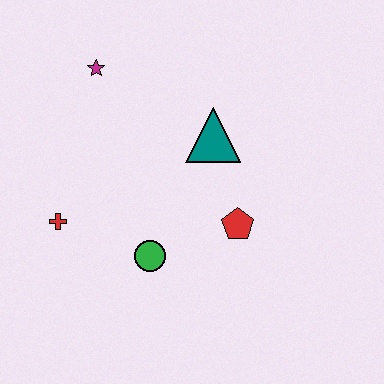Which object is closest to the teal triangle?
The red pentagon is closest to the teal triangle.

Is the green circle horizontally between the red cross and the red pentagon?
Yes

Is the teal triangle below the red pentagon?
No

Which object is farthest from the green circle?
The magenta star is farthest from the green circle.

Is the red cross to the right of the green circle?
No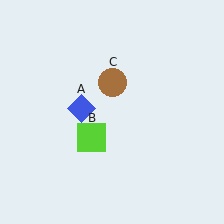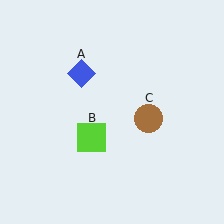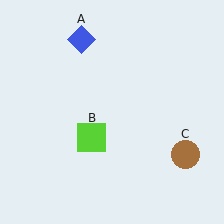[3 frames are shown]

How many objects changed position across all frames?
2 objects changed position: blue diamond (object A), brown circle (object C).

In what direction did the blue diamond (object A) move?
The blue diamond (object A) moved up.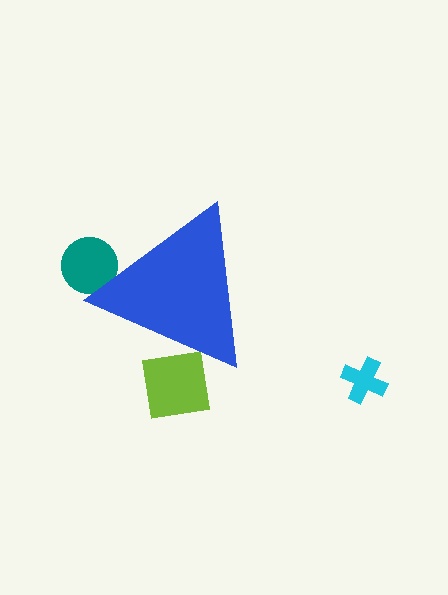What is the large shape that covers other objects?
A blue triangle.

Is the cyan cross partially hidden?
No, the cyan cross is fully visible.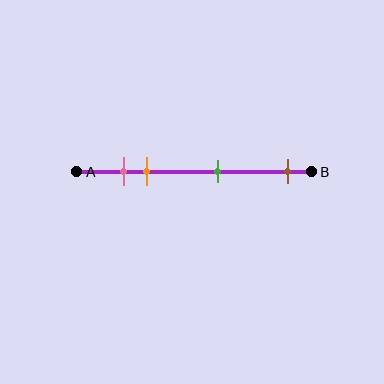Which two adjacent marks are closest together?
The pink and orange marks are the closest adjacent pair.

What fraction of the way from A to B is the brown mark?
The brown mark is approximately 90% (0.9) of the way from A to B.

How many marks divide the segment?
There are 4 marks dividing the segment.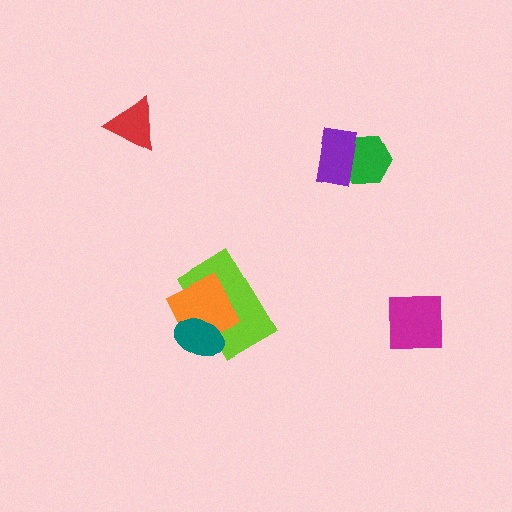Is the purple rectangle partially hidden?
No, no other shape covers it.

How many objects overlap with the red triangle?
0 objects overlap with the red triangle.